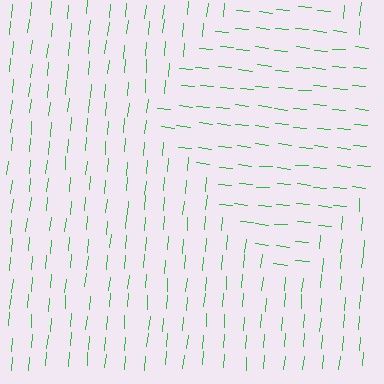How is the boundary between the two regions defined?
The boundary is defined purely by a change in line orientation (approximately 89 degrees difference). All lines are the same color and thickness.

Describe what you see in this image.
The image is filled with small green line segments. A diamond region in the image has lines oriented differently from the surrounding lines, creating a visible texture boundary.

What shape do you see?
I see a diamond.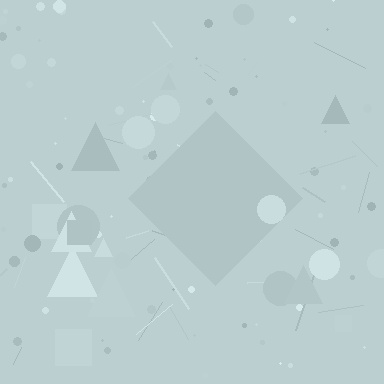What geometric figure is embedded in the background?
A diamond is embedded in the background.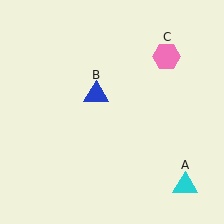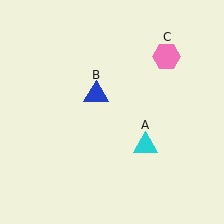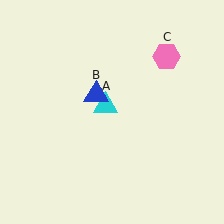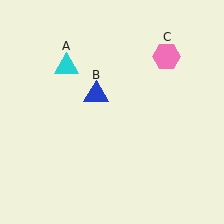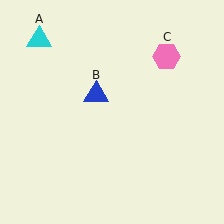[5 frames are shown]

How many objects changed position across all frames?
1 object changed position: cyan triangle (object A).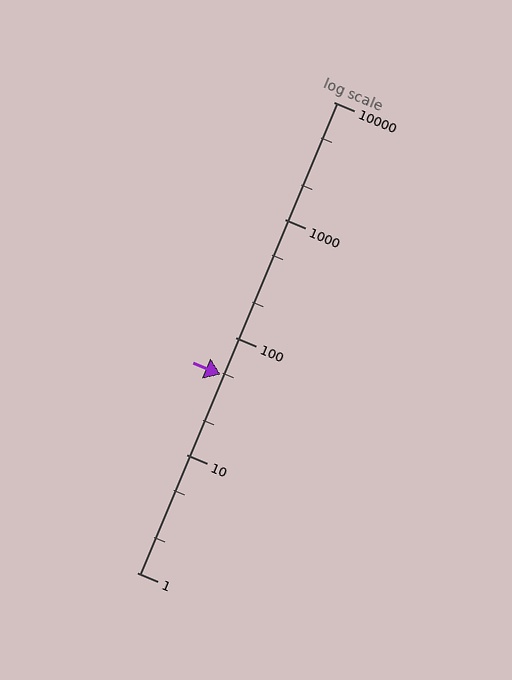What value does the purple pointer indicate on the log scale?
The pointer indicates approximately 48.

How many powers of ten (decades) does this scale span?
The scale spans 4 decades, from 1 to 10000.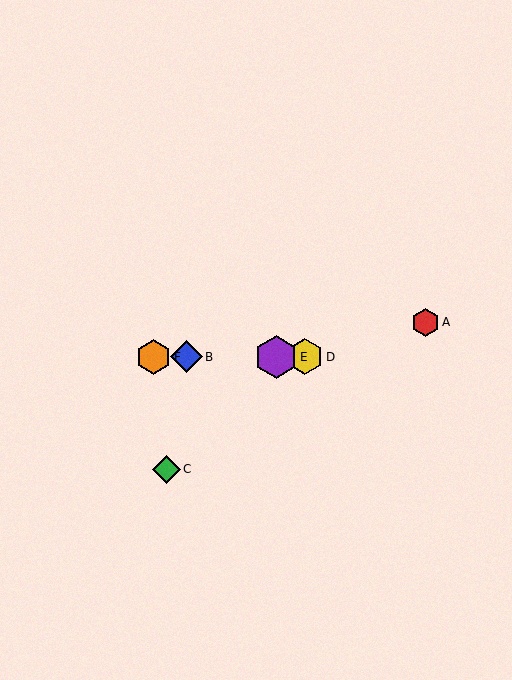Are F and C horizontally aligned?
No, F is at y≈357 and C is at y≈469.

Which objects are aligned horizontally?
Objects B, D, E, F are aligned horizontally.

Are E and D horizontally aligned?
Yes, both are at y≈357.